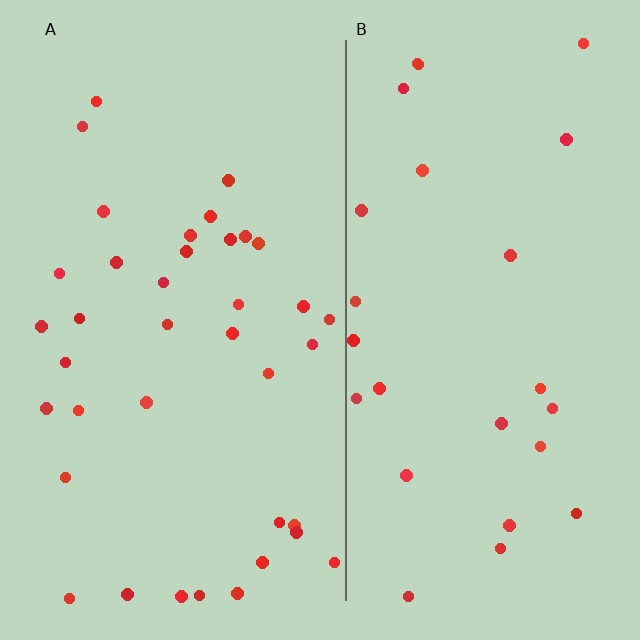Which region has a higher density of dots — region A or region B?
A (the left).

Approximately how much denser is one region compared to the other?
Approximately 1.5× — region A over region B.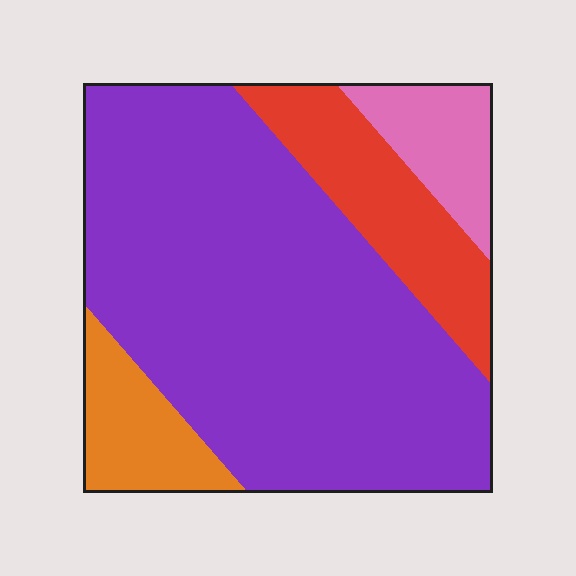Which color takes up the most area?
Purple, at roughly 65%.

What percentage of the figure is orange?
Orange takes up less than a sixth of the figure.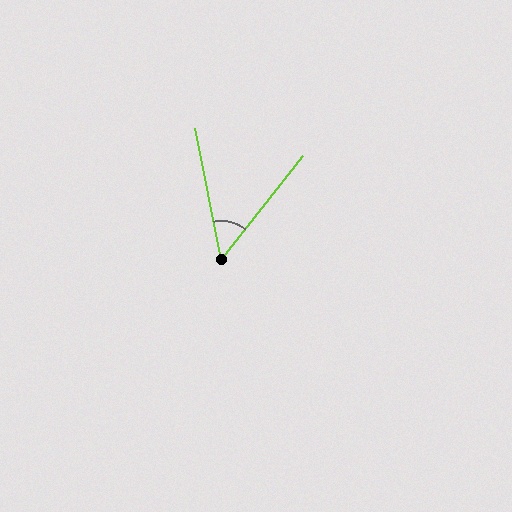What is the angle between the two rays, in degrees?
Approximately 49 degrees.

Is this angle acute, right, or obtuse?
It is acute.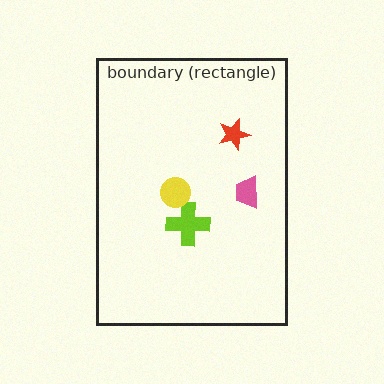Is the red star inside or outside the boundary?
Inside.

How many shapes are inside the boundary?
4 inside, 0 outside.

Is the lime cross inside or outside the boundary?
Inside.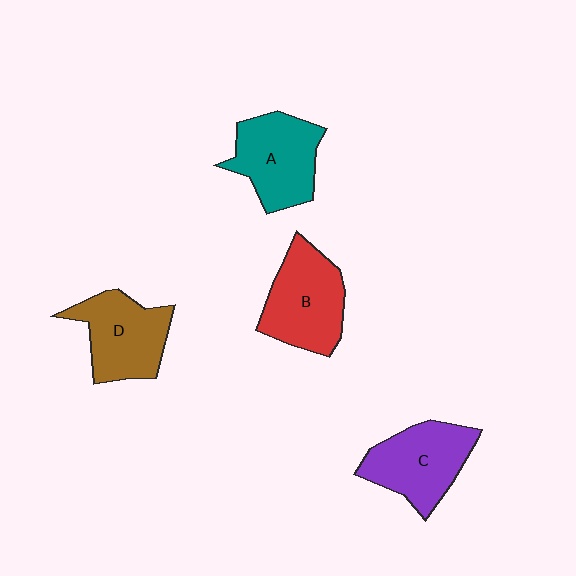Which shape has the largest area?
Shape B (red).